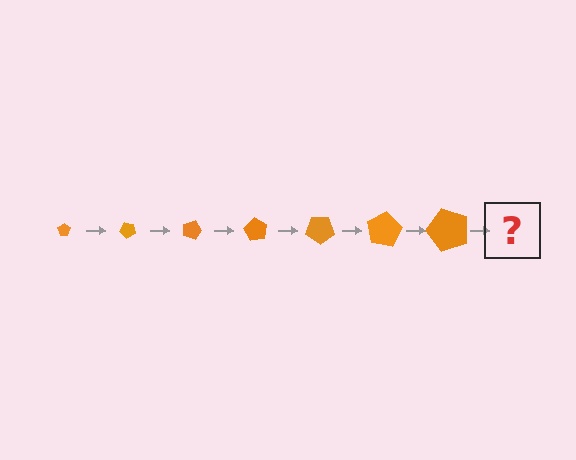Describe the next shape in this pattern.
It should be a pentagon, larger than the previous one and rotated 315 degrees from the start.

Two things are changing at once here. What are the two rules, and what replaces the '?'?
The two rules are that the pentagon grows larger each step and it rotates 45 degrees each step. The '?' should be a pentagon, larger than the previous one and rotated 315 degrees from the start.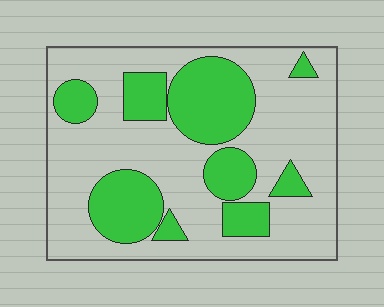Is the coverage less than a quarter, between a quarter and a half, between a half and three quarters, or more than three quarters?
Between a quarter and a half.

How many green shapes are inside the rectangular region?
9.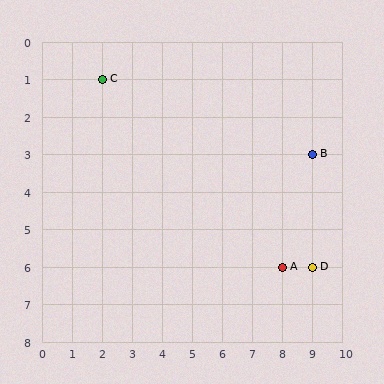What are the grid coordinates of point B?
Point B is at grid coordinates (9, 3).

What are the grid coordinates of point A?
Point A is at grid coordinates (8, 6).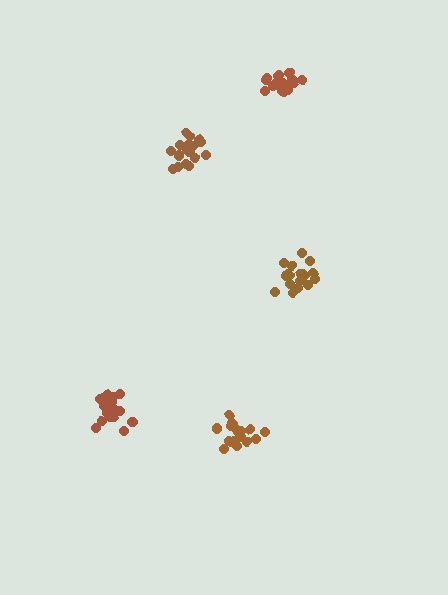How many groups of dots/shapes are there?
There are 5 groups.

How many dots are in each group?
Group 1: 21 dots, Group 2: 18 dots, Group 3: 21 dots, Group 4: 17 dots, Group 5: 17 dots (94 total).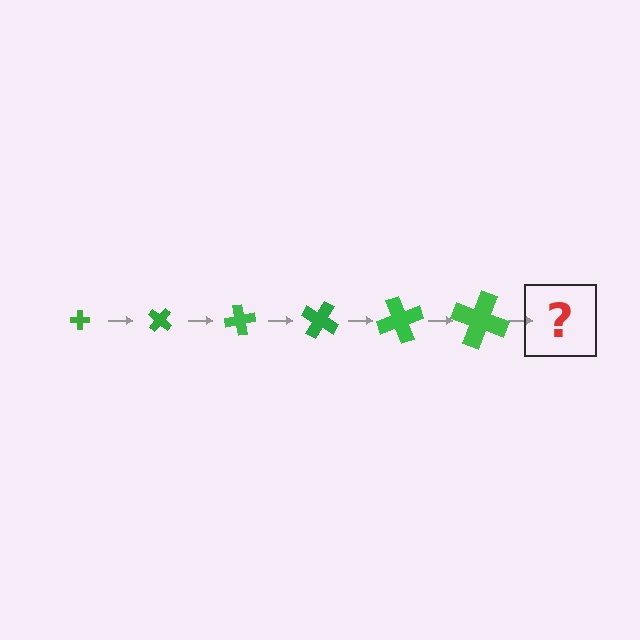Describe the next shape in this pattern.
It should be a cross, larger than the previous one and rotated 240 degrees from the start.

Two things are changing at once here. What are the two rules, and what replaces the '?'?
The two rules are that the cross grows larger each step and it rotates 40 degrees each step. The '?' should be a cross, larger than the previous one and rotated 240 degrees from the start.